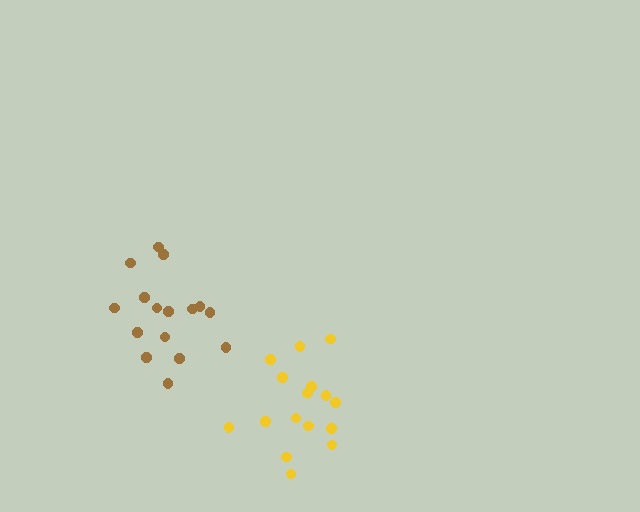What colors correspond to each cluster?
The clusters are colored: yellow, brown.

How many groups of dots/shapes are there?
There are 2 groups.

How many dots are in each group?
Group 1: 16 dots, Group 2: 16 dots (32 total).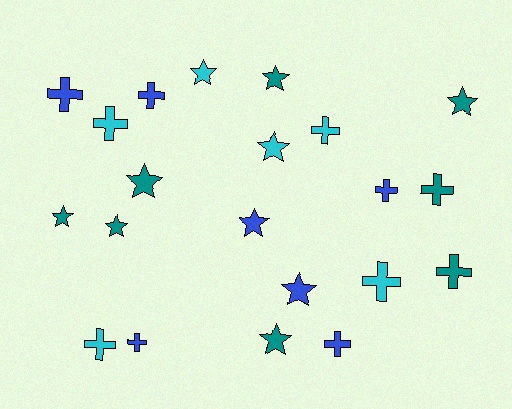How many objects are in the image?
There are 21 objects.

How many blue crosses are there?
There are 5 blue crosses.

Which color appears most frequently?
Teal, with 8 objects.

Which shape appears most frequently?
Cross, with 11 objects.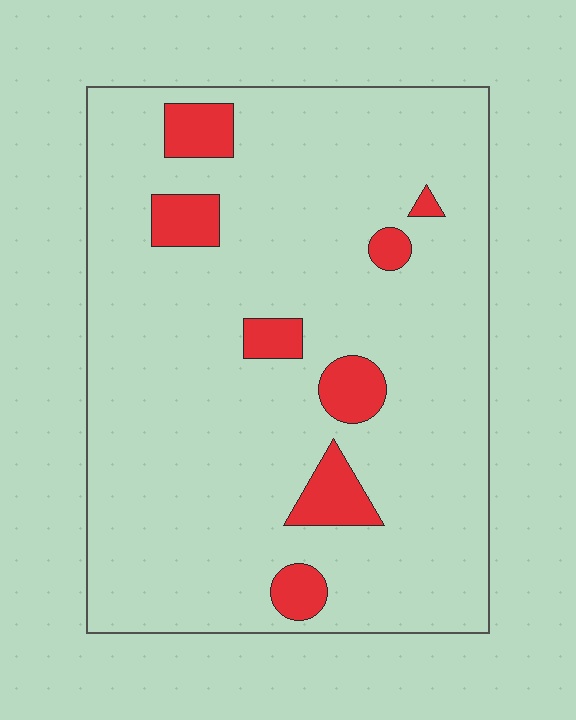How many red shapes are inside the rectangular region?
8.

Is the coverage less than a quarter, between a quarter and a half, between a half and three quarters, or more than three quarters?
Less than a quarter.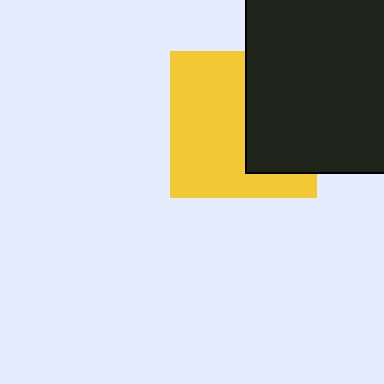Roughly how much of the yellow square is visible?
About half of it is visible (roughly 59%).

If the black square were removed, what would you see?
You would see the complete yellow square.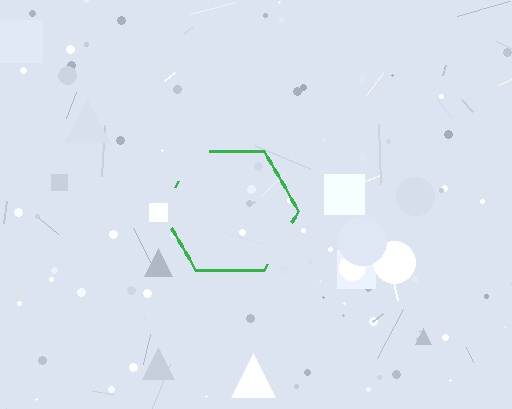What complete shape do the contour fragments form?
The contour fragments form a hexagon.